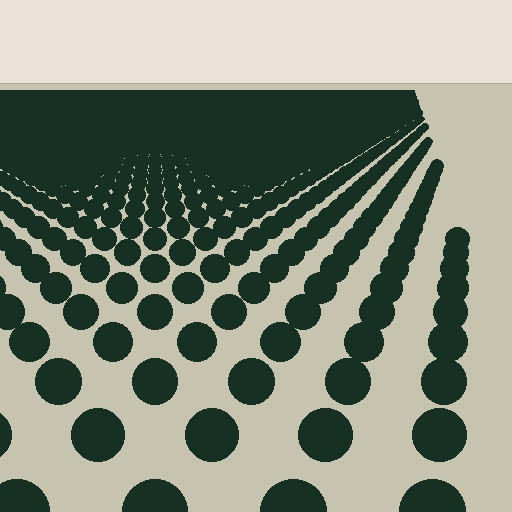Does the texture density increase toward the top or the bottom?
Density increases toward the top.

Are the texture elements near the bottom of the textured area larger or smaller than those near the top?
Larger. Near the bottom, elements are closer to the viewer and appear at a bigger on-screen size.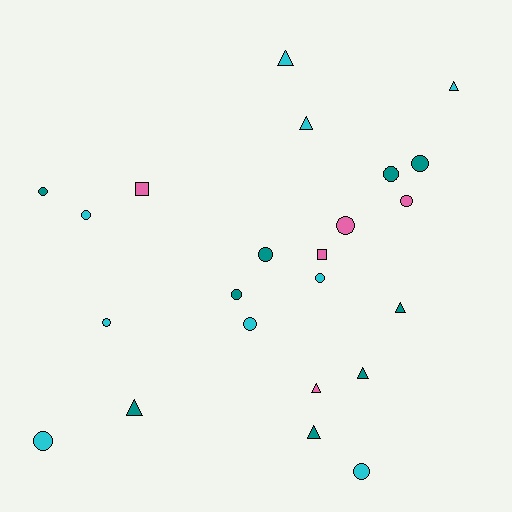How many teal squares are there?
There are no teal squares.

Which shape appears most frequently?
Circle, with 13 objects.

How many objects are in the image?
There are 23 objects.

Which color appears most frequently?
Cyan, with 9 objects.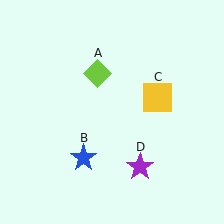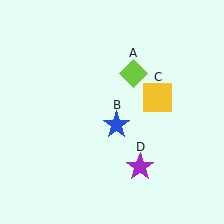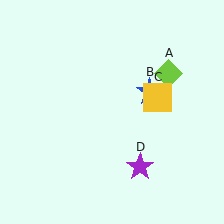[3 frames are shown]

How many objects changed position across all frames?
2 objects changed position: lime diamond (object A), blue star (object B).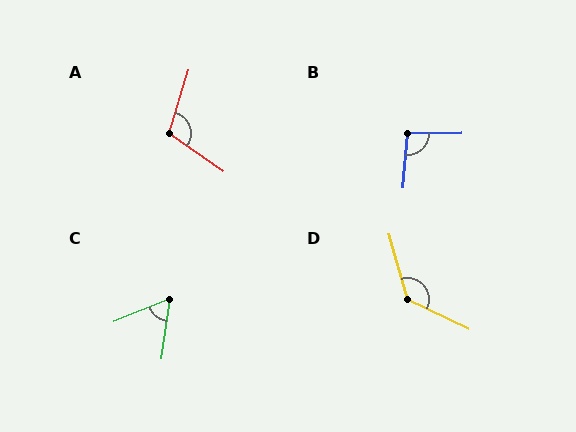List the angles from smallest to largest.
C (60°), B (96°), A (108°), D (132°).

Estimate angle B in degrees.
Approximately 96 degrees.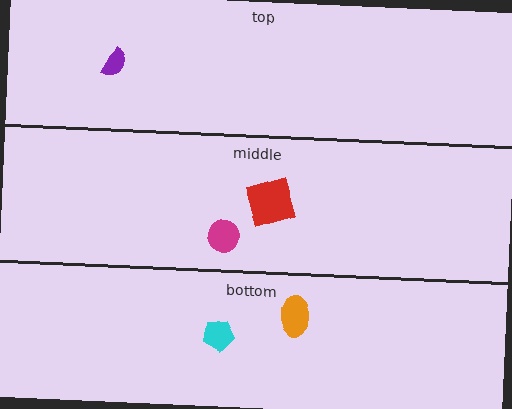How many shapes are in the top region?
1.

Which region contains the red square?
The middle region.